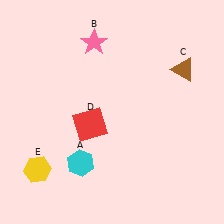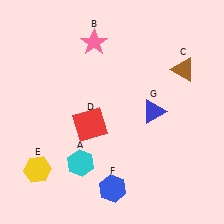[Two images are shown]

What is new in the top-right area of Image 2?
A blue triangle (G) was added in the top-right area of Image 2.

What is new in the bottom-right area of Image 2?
A blue hexagon (F) was added in the bottom-right area of Image 2.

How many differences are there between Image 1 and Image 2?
There are 2 differences between the two images.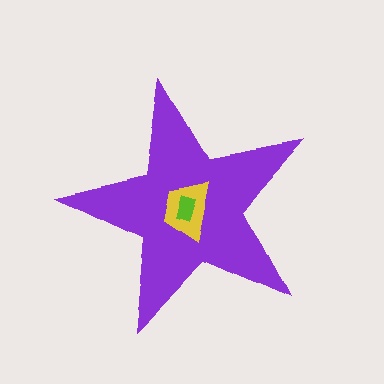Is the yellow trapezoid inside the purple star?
Yes.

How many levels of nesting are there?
3.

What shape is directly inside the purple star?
The yellow trapezoid.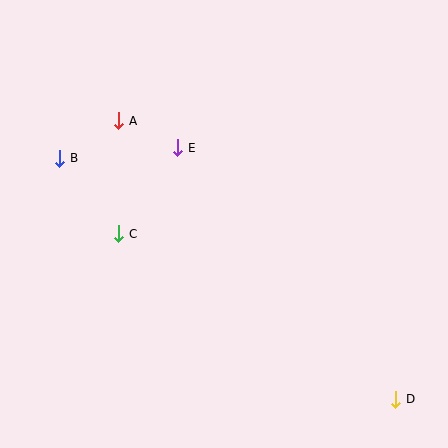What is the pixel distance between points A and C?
The distance between A and C is 113 pixels.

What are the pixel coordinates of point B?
Point B is at (60, 158).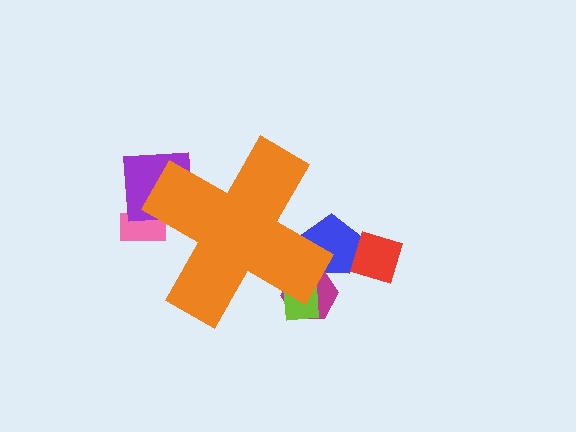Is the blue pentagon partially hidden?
Yes, the blue pentagon is partially hidden behind the orange cross.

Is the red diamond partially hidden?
No, the red diamond is fully visible.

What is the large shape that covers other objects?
An orange cross.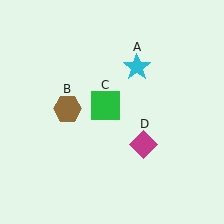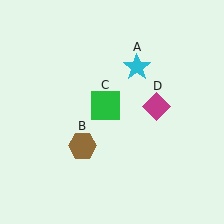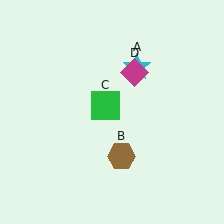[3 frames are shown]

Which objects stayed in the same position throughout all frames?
Cyan star (object A) and green square (object C) remained stationary.